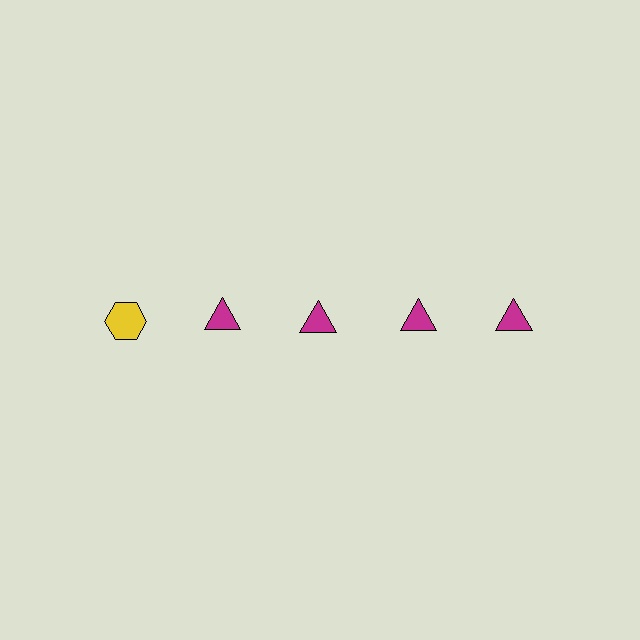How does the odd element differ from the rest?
It differs in both color (yellow instead of magenta) and shape (hexagon instead of triangle).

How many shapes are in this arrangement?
There are 5 shapes arranged in a grid pattern.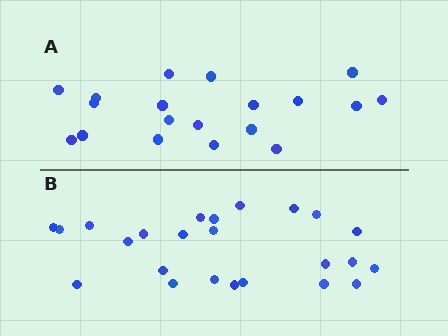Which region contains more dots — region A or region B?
Region B (the bottom region) has more dots.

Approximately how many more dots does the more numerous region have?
Region B has about 5 more dots than region A.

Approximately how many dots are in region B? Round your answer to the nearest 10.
About 20 dots. (The exact count is 24, which rounds to 20.)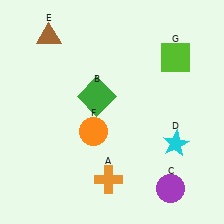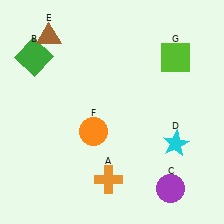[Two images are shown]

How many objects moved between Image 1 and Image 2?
1 object moved between the two images.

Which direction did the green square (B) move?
The green square (B) moved left.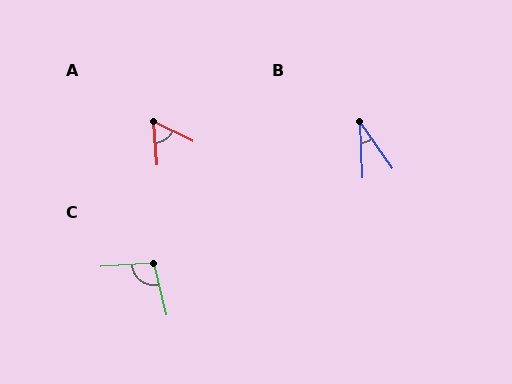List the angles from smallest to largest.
B (32°), A (59°), C (101°).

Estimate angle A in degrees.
Approximately 59 degrees.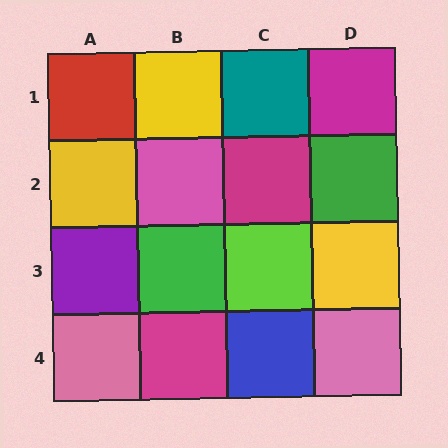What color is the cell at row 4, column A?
Pink.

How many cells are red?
1 cell is red.